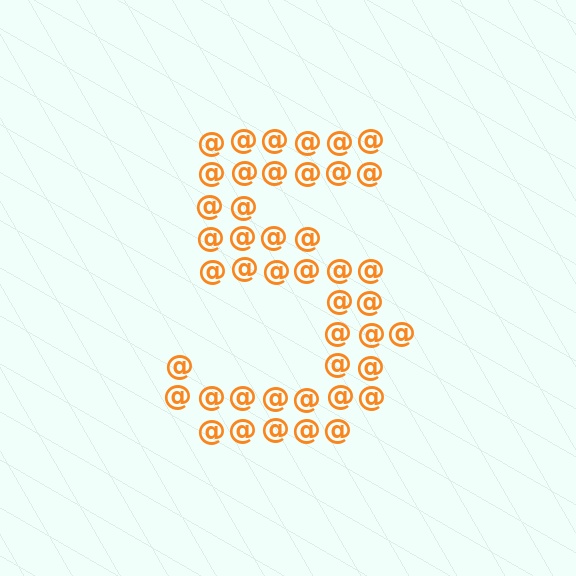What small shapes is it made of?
It is made of small at signs.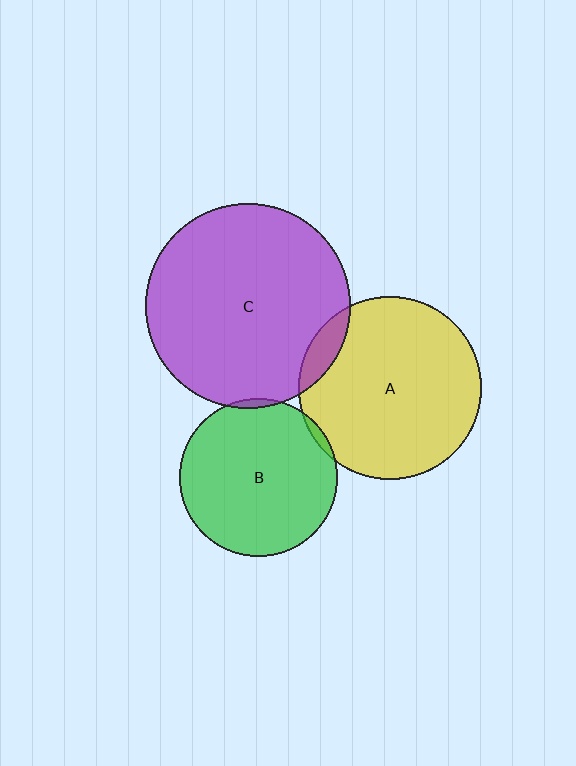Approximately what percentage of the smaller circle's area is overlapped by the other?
Approximately 5%.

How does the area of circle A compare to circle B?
Approximately 1.3 times.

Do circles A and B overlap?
Yes.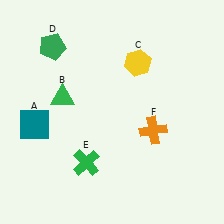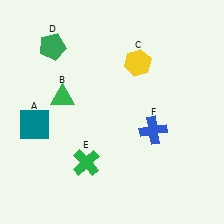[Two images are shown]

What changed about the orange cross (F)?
In Image 1, F is orange. In Image 2, it changed to blue.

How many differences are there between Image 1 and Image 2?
There is 1 difference between the two images.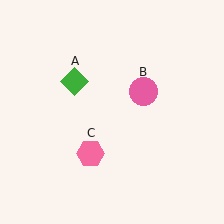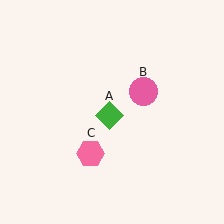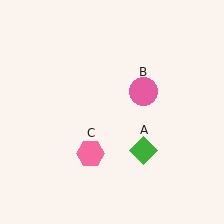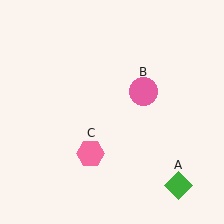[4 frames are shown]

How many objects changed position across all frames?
1 object changed position: green diamond (object A).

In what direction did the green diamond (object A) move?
The green diamond (object A) moved down and to the right.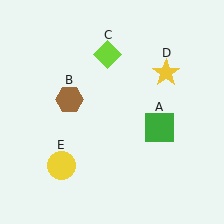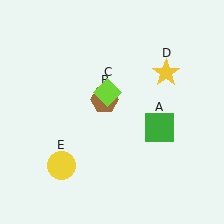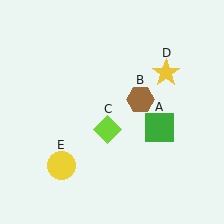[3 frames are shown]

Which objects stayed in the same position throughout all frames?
Green square (object A) and yellow star (object D) and yellow circle (object E) remained stationary.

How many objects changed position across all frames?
2 objects changed position: brown hexagon (object B), lime diamond (object C).